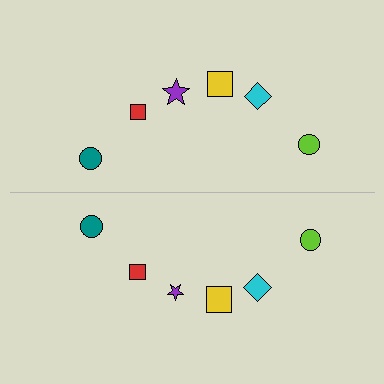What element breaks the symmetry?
The purple star on the bottom side has a different size than its mirror counterpart.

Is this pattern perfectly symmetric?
No, the pattern is not perfectly symmetric. The purple star on the bottom side has a different size than its mirror counterpart.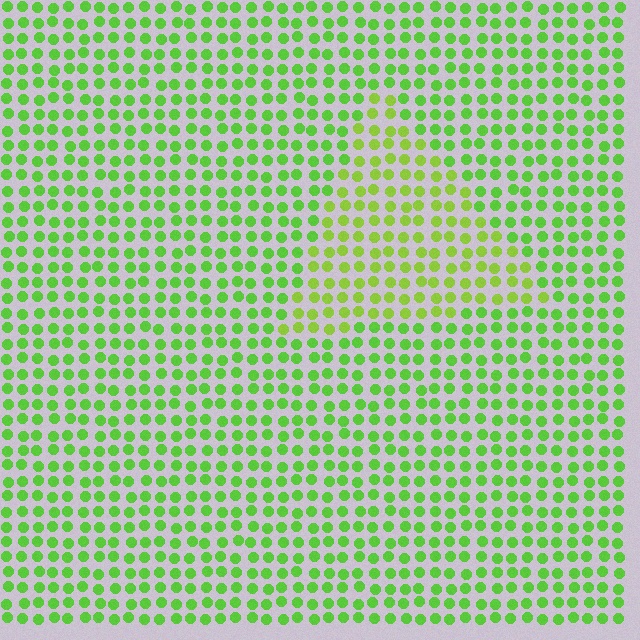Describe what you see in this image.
The image is filled with small lime elements in a uniform arrangement. A triangle-shaped region is visible where the elements are tinted to a slightly different hue, forming a subtle color boundary.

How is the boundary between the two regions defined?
The boundary is defined purely by a slight shift in hue (about 22 degrees). Spacing, size, and orientation are identical on both sides.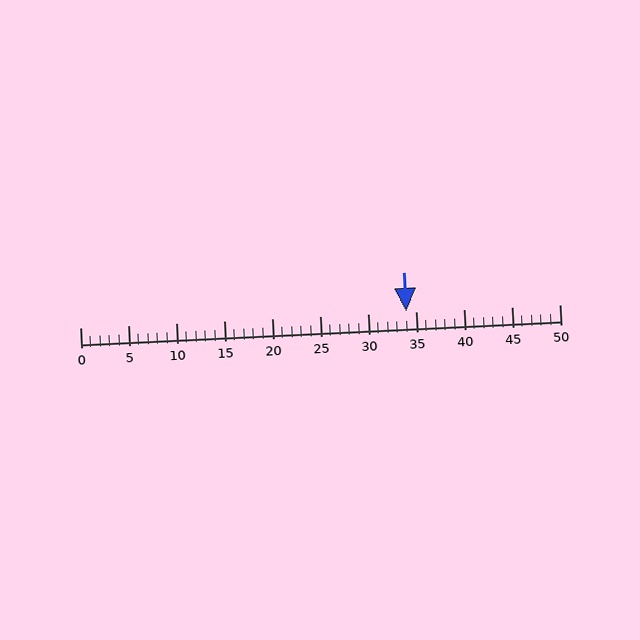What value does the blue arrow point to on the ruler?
The blue arrow points to approximately 34.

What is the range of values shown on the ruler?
The ruler shows values from 0 to 50.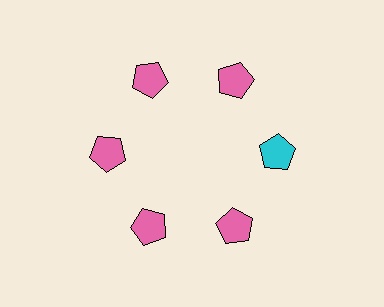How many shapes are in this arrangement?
There are 6 shapes arranged in a ring pattern.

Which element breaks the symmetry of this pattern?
The cyan pentagon at roughly the 3 o'clock position breaks the symmetry. All other shapes are pink pentagons.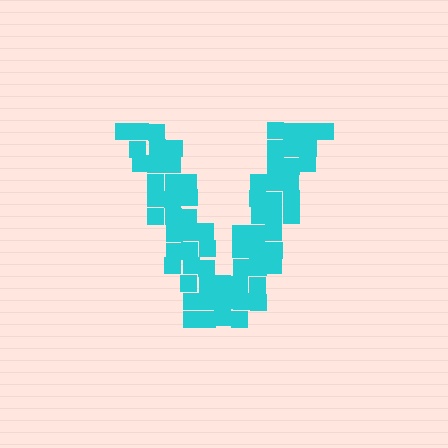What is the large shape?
The large shape is the letter V.